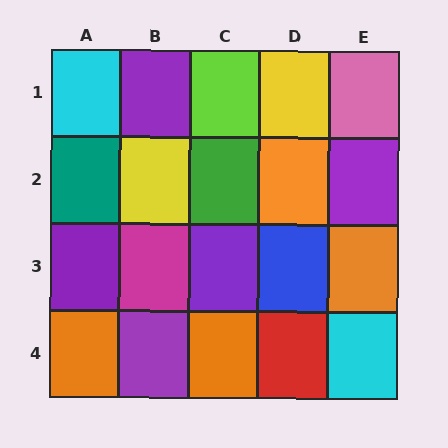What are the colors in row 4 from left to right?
Orange, purple, orange, red, cyan.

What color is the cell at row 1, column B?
Purple.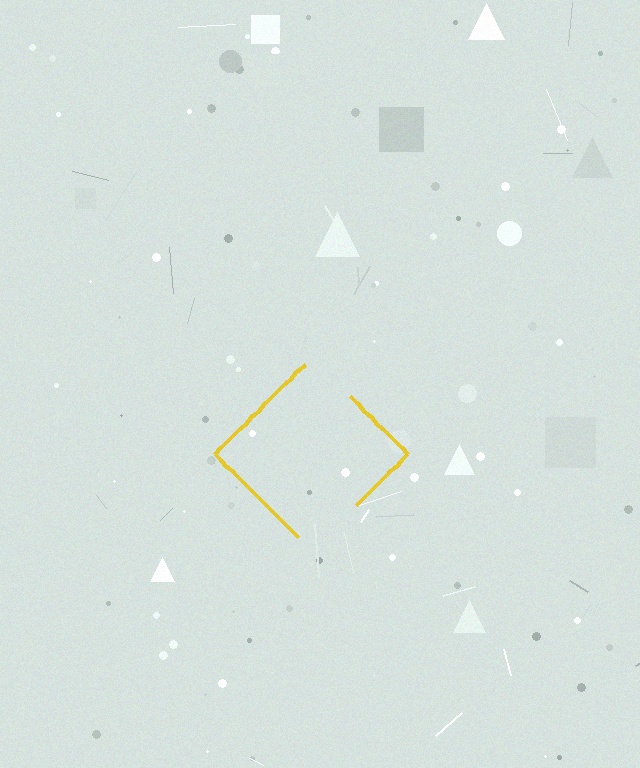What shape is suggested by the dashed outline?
The dashed outline suggests a diamond.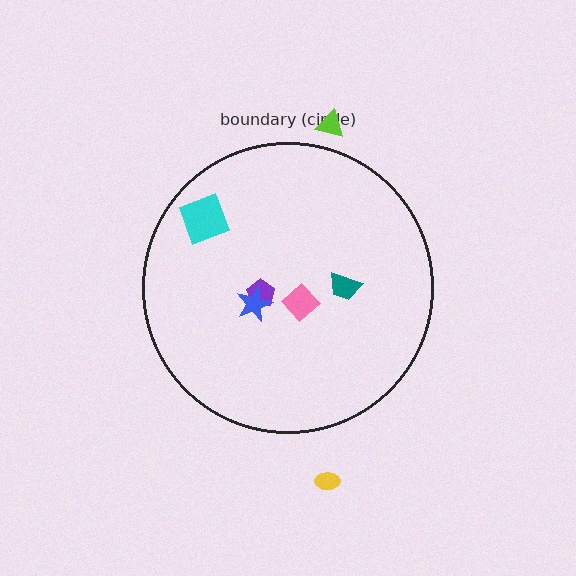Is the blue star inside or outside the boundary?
Inside.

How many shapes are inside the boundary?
5 inside, 2 outside.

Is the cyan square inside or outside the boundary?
Inside.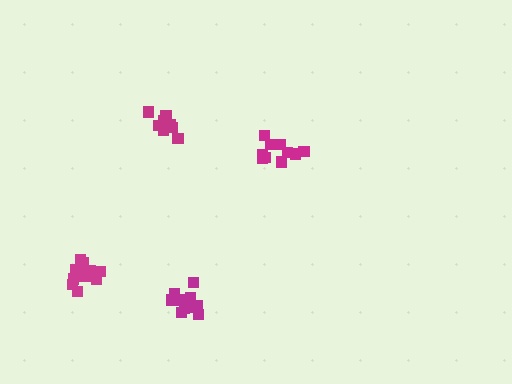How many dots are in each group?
Group 1: 10 dots, Group 2: 10 dots, Group 3: 14 dots, Group 4: 10 dots (44 total).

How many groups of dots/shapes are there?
There are 4 groups.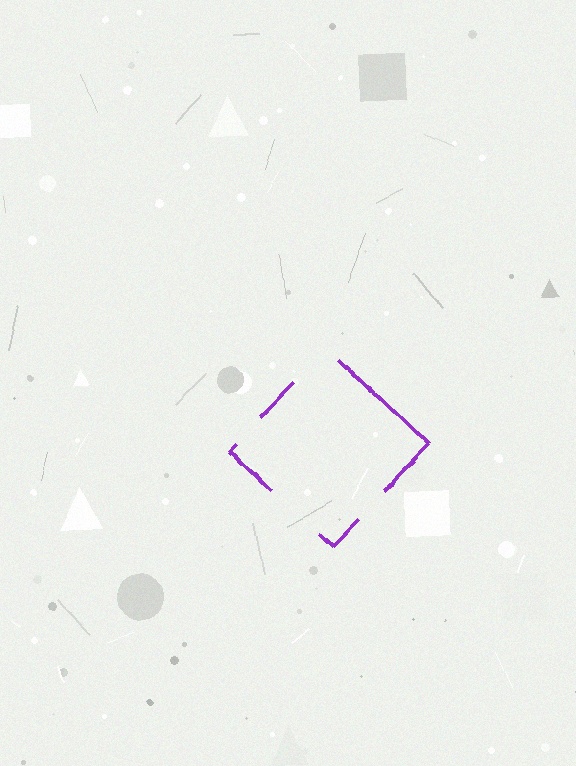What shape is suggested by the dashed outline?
The dashed outline suggests a diamond.